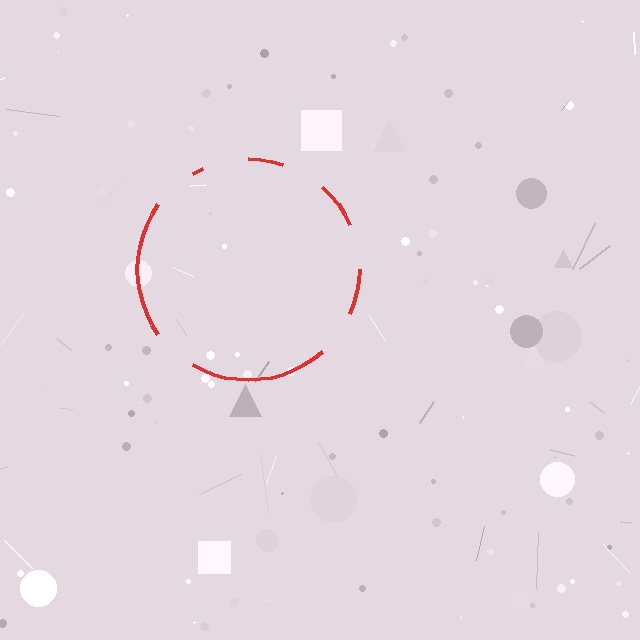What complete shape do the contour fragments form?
The contour fragments form a circle.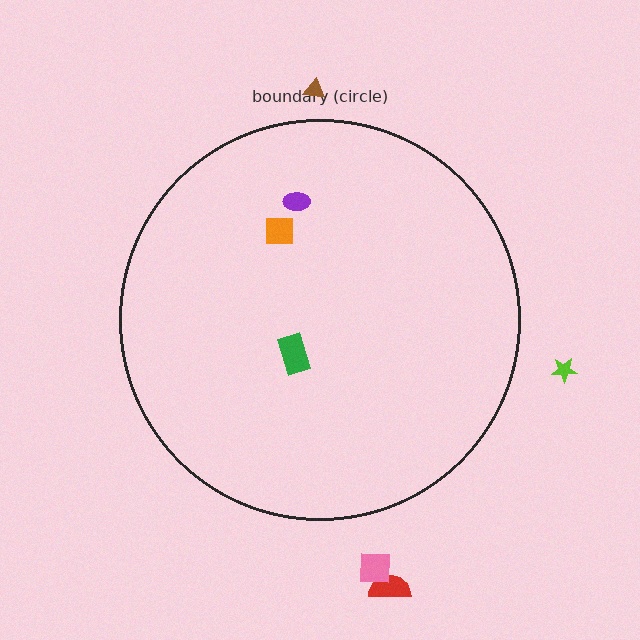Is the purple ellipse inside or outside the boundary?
Inside.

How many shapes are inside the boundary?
3 inside, 4 outside.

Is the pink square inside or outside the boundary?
Outside.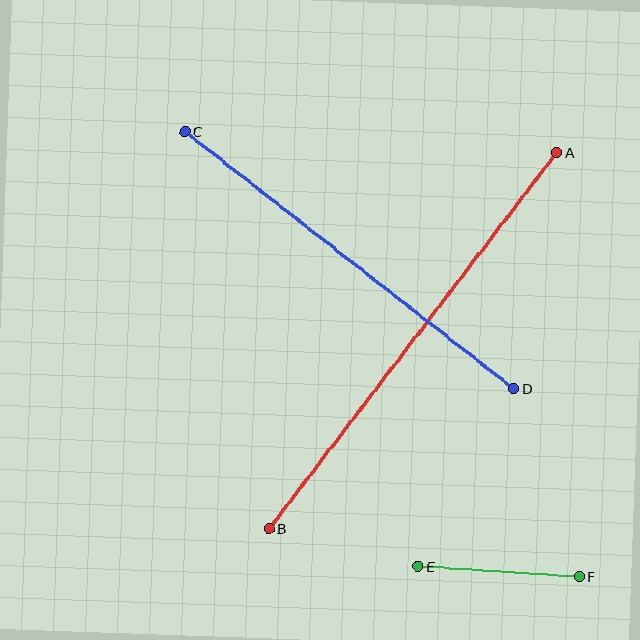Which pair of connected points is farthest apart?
Points A and B are farthest apart.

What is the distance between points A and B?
The distance is approximately 474 pixels.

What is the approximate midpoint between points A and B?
The midpoint is at approximately (413, 341) pixels.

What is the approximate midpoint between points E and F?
The midpoint is at approximately (499, 571) pixels.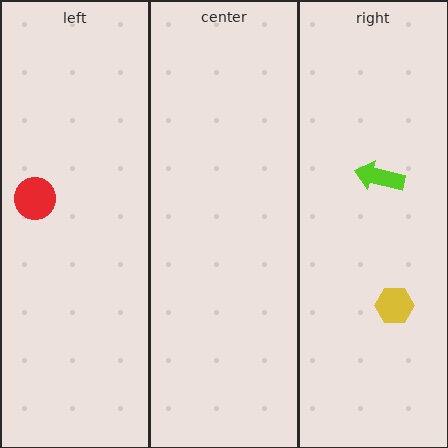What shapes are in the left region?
The red circle.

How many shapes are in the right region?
2.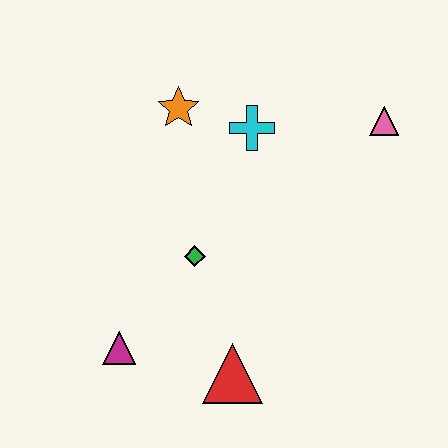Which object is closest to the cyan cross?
The orange star is closest to the cyan cross.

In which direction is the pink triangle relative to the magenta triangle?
The pink triangle is to the right of the magenta triangle.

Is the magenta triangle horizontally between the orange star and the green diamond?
No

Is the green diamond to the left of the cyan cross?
Yes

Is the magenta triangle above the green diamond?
No